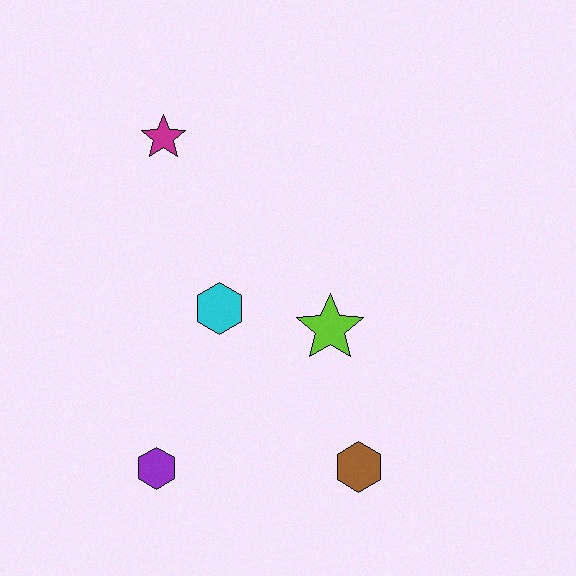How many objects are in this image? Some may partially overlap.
There are 5 objects.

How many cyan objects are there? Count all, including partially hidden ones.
There is 1 cyan object.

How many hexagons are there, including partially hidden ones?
There are 3 hexagons.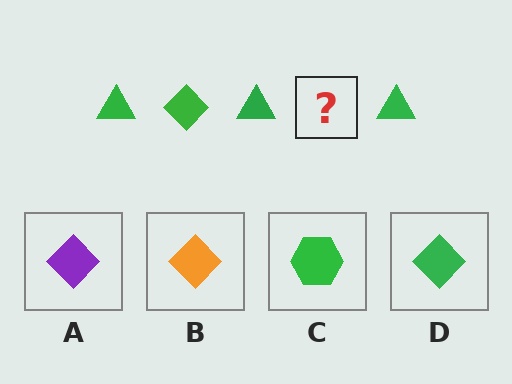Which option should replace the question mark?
Option D.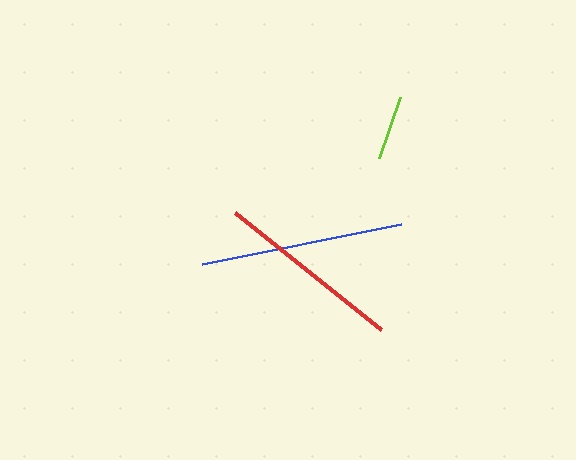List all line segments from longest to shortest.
From longest to shortest: blue, red, lime.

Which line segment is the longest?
The blue line is the longest at approximately 203 pixels.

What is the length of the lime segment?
The lime segment is approximately 65 pixels long.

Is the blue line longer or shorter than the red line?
The blue line is longer than the red line.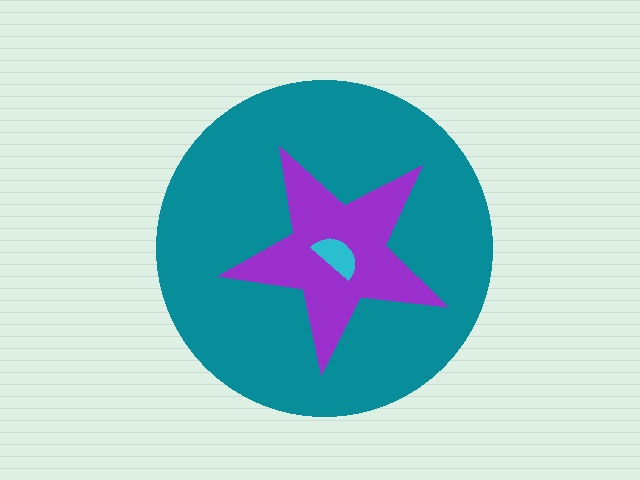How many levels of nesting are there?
3.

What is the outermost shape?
The teal circle.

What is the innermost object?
The cyan semicircle.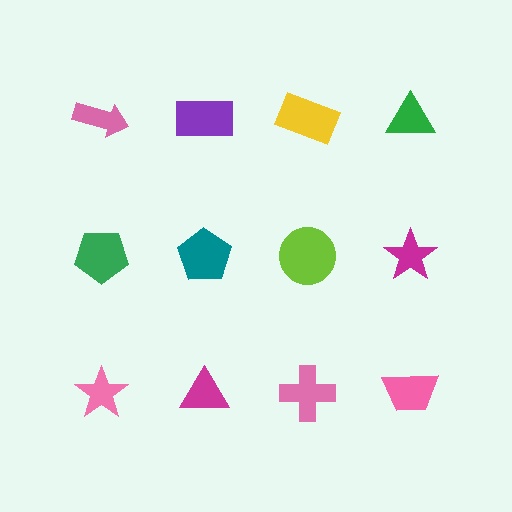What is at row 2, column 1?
A green pentagon.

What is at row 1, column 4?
A green triangle.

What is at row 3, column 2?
A magenta triangle.